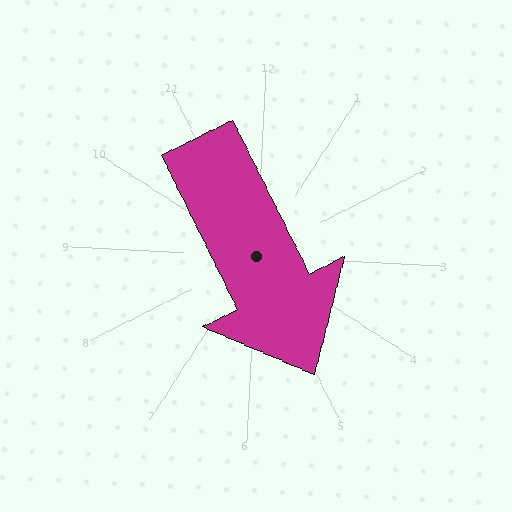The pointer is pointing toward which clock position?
Roughly 5 o'clock.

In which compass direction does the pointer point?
Southeast.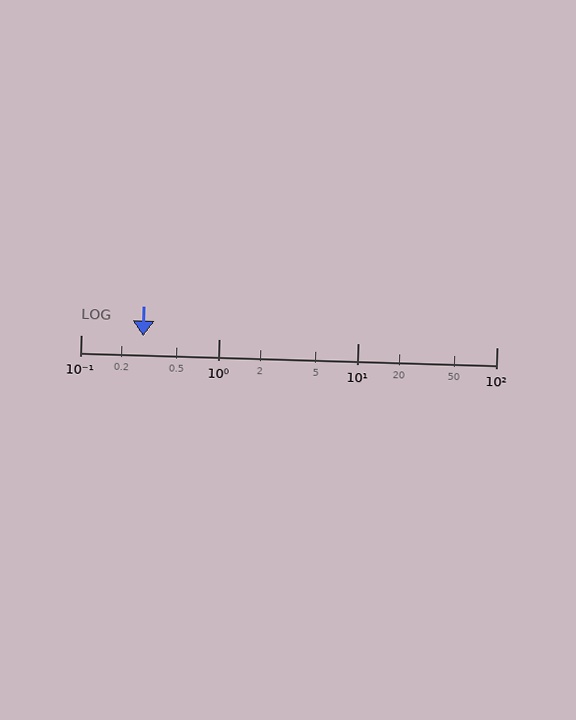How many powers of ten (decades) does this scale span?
The scale spans 3 decades, from 0.1 to 100.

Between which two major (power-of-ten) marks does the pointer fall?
The pointer is between 0.1 and 1.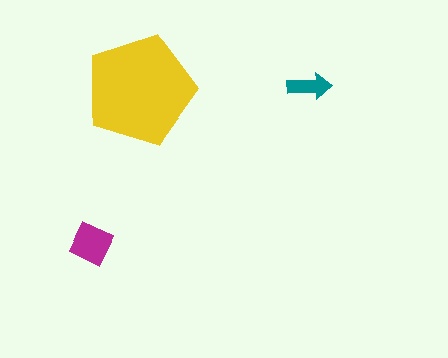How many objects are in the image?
There are 3 objects in the image.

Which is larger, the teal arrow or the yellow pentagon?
The yellow pentagon.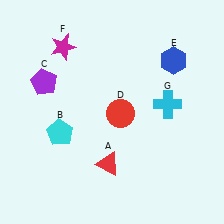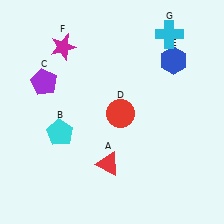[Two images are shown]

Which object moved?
The cyan cross (G) moved up.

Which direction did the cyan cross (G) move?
The cyan cross (G) moved up.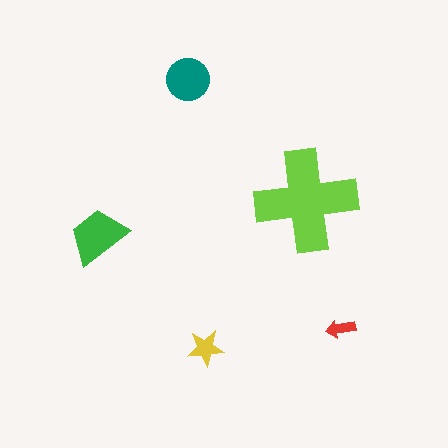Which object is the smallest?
The red arrow.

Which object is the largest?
The lime cross.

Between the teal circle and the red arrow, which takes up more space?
The teal circle.